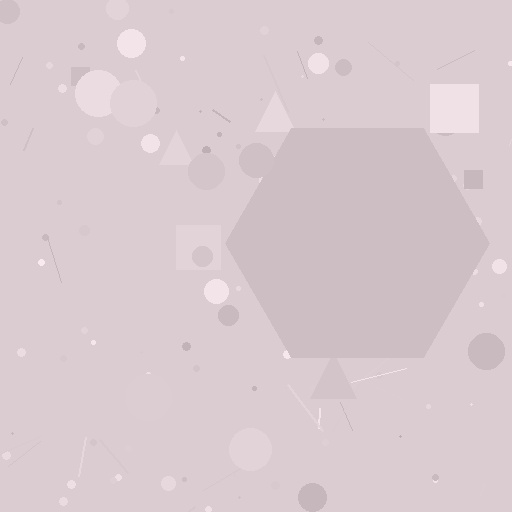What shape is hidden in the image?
A hexagon is hidden in the image.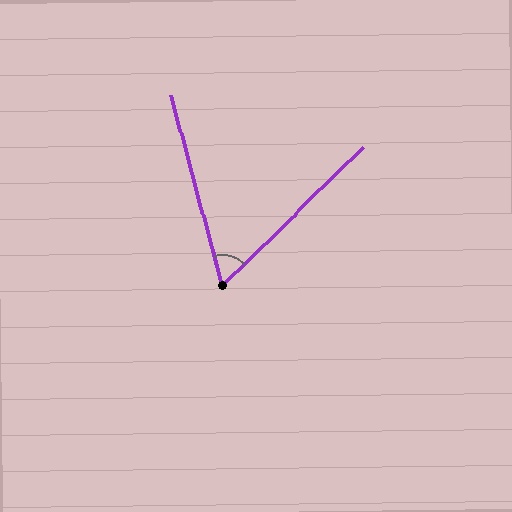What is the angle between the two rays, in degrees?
Approximately 60 degrees.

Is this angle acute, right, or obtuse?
It is acute.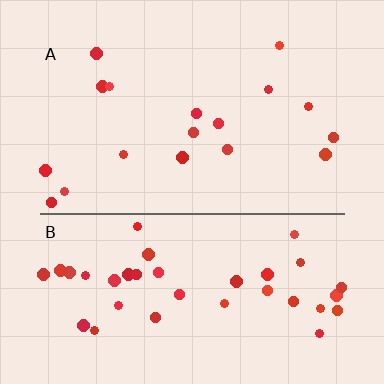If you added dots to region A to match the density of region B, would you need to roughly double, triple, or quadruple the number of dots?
Approximately double.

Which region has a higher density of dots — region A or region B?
B (the bottom).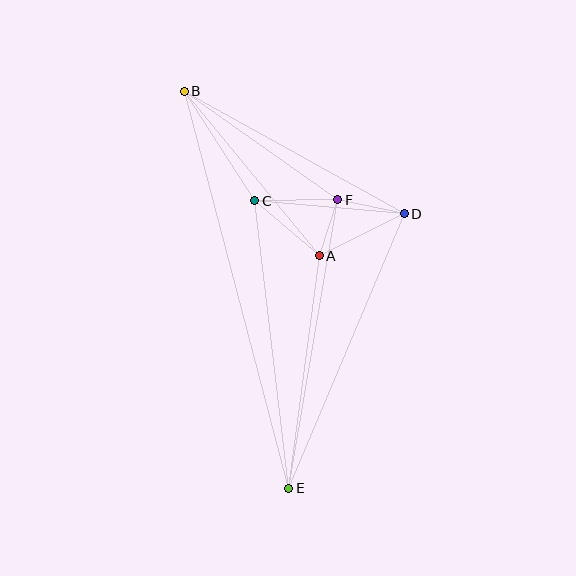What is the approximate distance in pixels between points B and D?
The distance between B and D is approximately 252 pixels.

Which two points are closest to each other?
Points A and F are closest to each other.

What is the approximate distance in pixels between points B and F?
The distance between B and F is approximately 188 pixels.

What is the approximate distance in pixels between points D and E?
The distance between D and E is approximately 298 pixels.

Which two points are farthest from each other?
Points B and E are farthest from each other.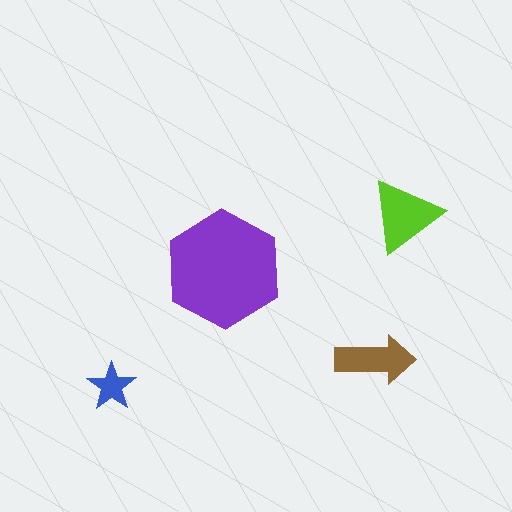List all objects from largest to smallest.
The purple hexagon, the lime triangle, the brown arrow, the blue star.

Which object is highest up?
The lime triangle is topmost.